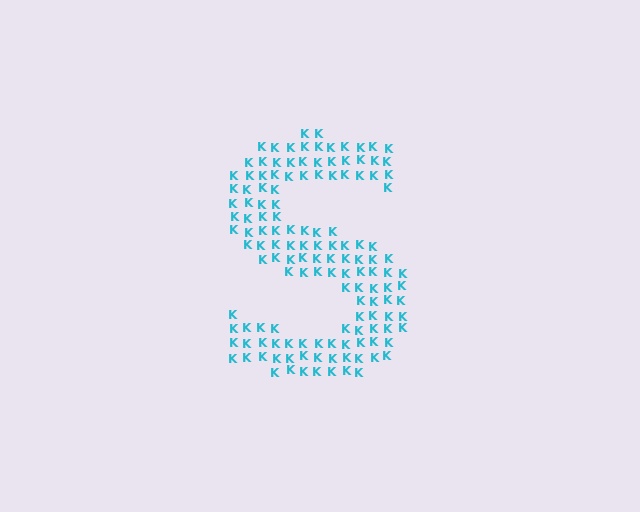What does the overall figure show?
The overall figure shows the letter S.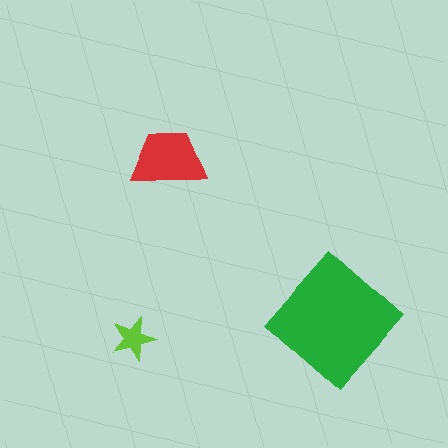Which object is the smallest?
The lime star.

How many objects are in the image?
There are 3 objects in the image.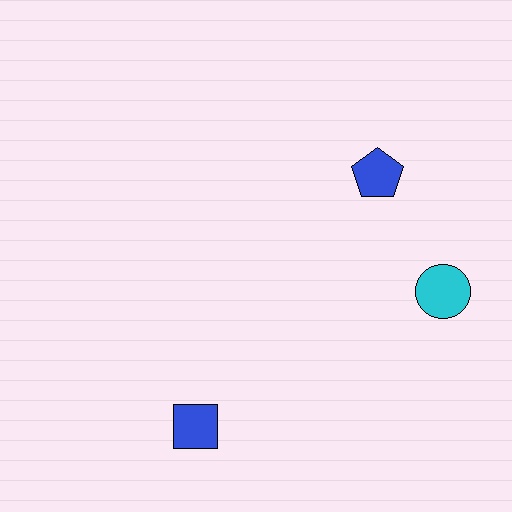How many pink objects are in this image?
There are no pink objects.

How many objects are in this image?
There are 3 objects.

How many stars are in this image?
There are no stars.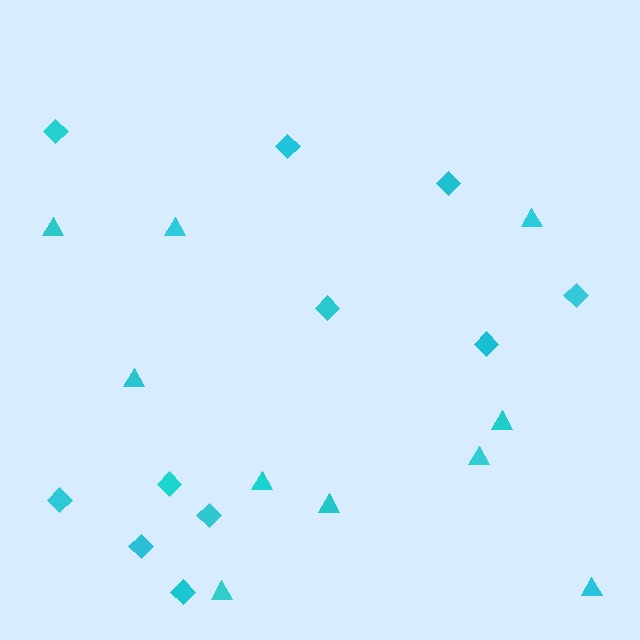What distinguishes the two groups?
There are 2 groups: one group of diamonds (11) and one group of triangles (10).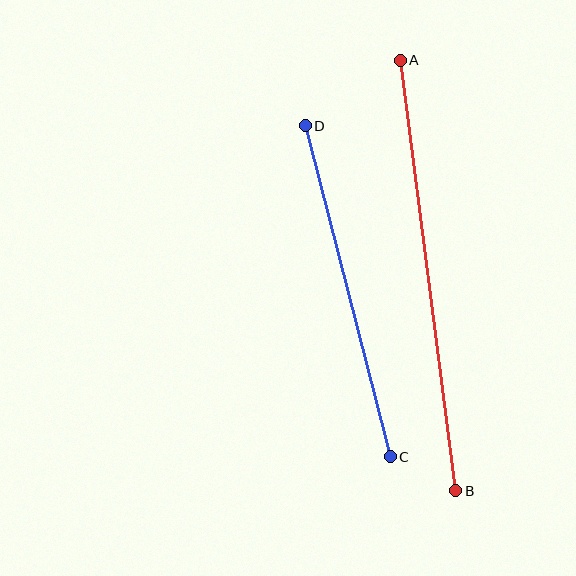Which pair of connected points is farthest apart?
Points A and B are farthest apart.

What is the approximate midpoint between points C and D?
The midpoint is at approximately (348, 291) pixels.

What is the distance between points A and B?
The distance is approximately 434 pixels.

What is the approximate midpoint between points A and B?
The midpoint is at approximately (428, 276) pixels.